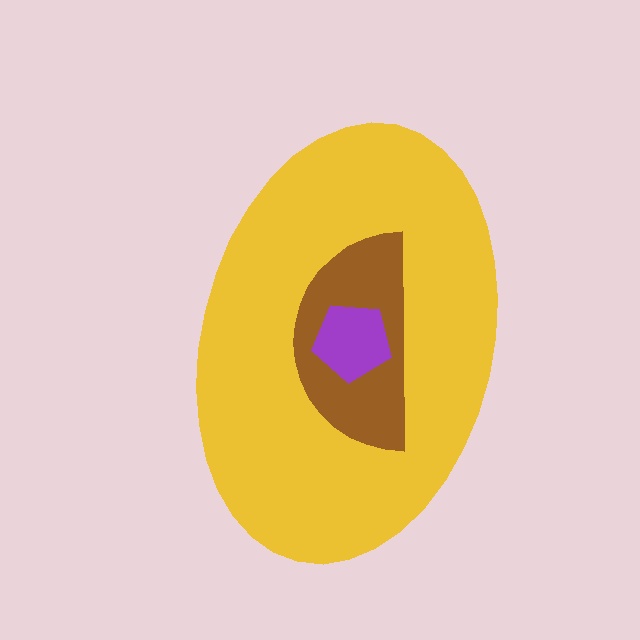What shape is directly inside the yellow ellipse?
The brown semicircle.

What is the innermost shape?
The purple pentagon.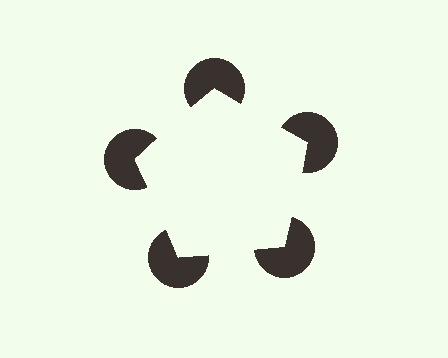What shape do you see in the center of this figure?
An illusory pentagon — its edges are inferred from the aligned wedge cuts in the pac-man discs, not physically drawn.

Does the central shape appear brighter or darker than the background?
It typically appears slightly brighter than the background, even though no actual brightness change is drawn.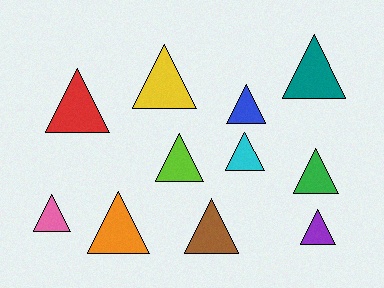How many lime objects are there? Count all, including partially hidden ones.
There is 1 lime object.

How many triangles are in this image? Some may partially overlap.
There are 11 triangles.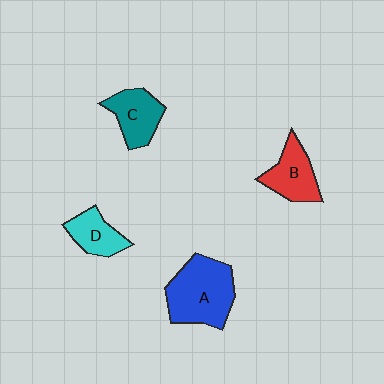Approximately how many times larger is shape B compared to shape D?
Approximately 1.2 times.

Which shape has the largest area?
Shape A (blue).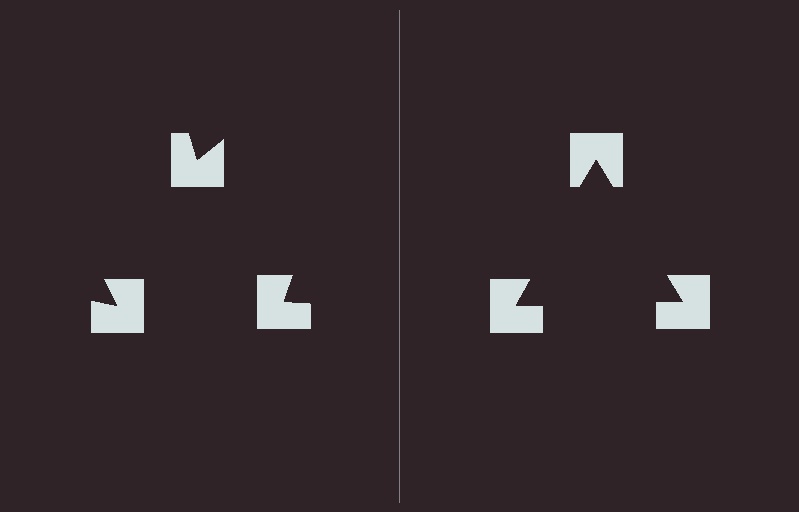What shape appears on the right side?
An illusory triangle.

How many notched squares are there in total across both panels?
6 — 3 on each side.